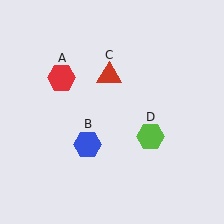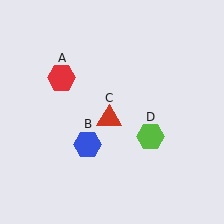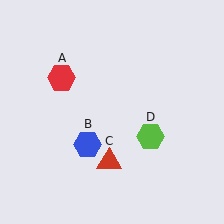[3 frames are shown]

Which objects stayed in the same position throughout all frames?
Red hexagon (object A) and blue hexagon (object B) and lime hexagon (object D) remained stationary.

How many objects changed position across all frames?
1 object changed position: red triangle (object C).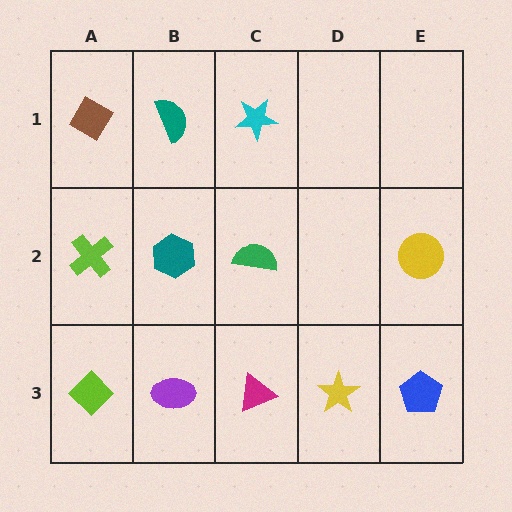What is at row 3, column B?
A purple ellipse.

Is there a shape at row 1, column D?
No, that cell is empty.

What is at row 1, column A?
A brown diamond.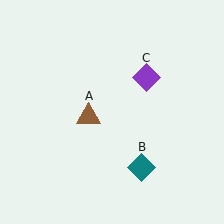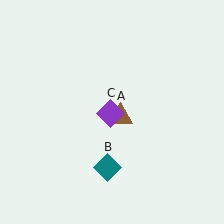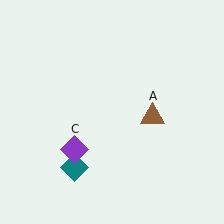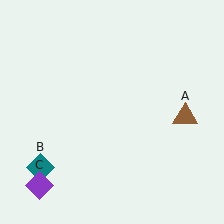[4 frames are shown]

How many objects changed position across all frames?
3 objects changed position: brown triangle (object A), teal diamond (object B), purple diamond (object C).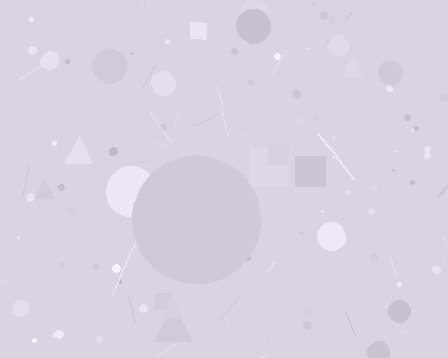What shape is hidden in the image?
A circle is hidden in the image.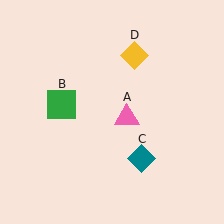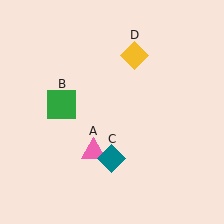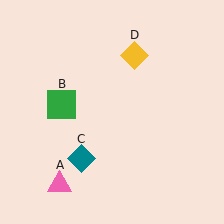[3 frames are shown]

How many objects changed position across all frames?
2 objects changed position: pink triangle (object A), teal diamond (object C).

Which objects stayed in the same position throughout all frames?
Green square (object B) and yellow diamond (object D) remained stationary.